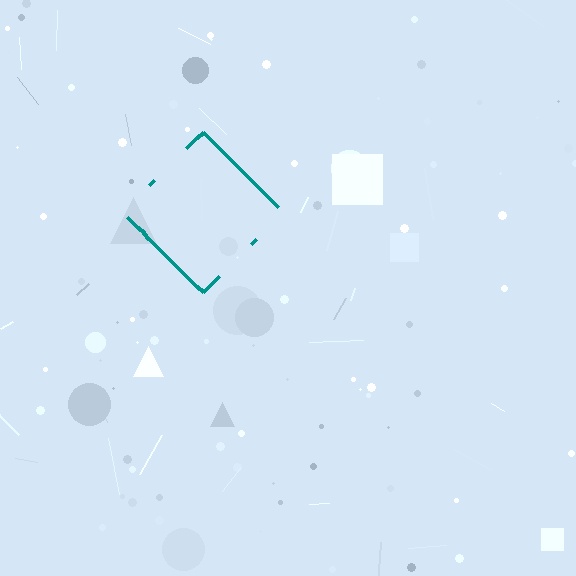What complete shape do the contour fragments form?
The contour fragments form a diamond.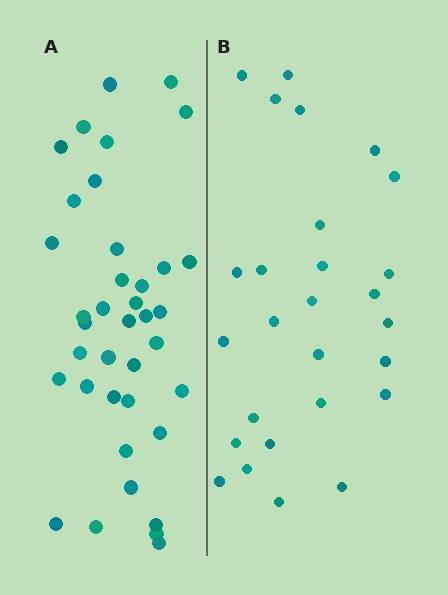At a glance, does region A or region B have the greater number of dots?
Region A (the left region) has more dots.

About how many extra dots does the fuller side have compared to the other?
Region A has roughly 12 or so more dots than region B.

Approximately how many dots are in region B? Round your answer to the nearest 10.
About 30 dots. (The exact count is 27, which rounds to 30.)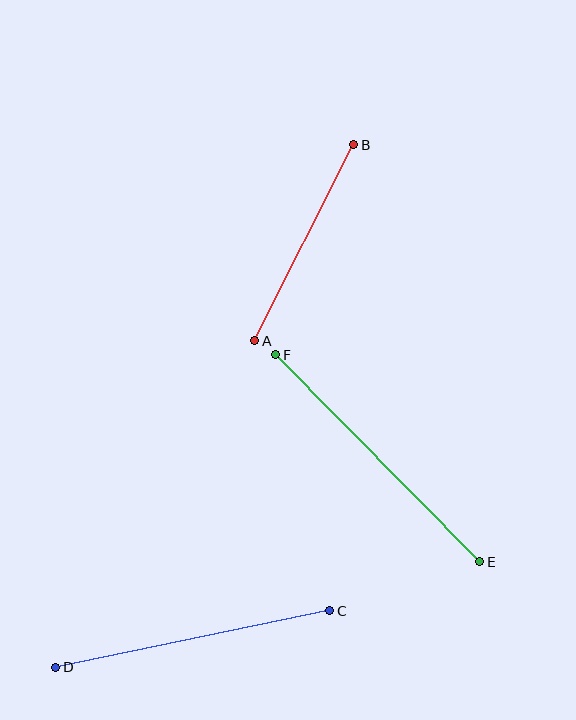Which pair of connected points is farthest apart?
Points E and F are farthest apart.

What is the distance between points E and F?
The distance is approximately 291 pixels.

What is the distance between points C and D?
The distance is approximately 280 pixels.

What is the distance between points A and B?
The distance is approximately 219 pixels.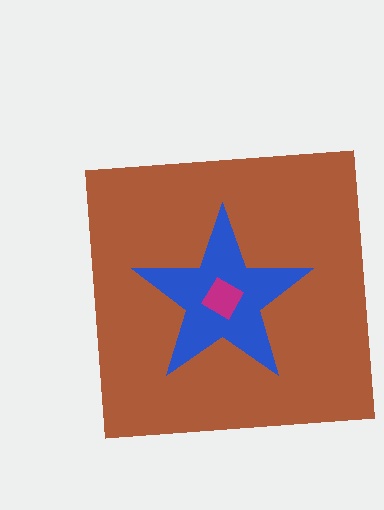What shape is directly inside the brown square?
The blue star.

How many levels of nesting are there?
3.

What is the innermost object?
The magenta diamond.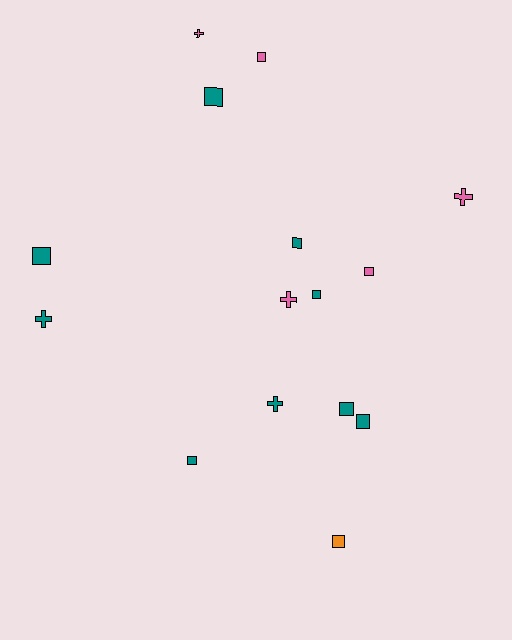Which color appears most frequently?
Teal, with 9 objects.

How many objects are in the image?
There are 15 objects.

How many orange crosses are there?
There are no orange crosses.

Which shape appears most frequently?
Square, with 10 objects.